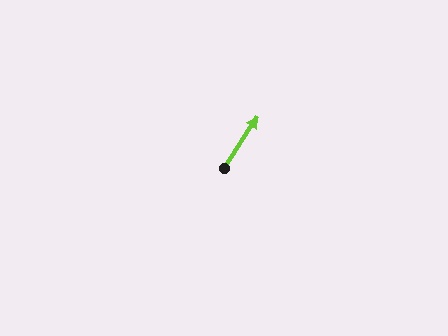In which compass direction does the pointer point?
Northeast.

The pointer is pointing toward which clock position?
Roughly 1 o'clock.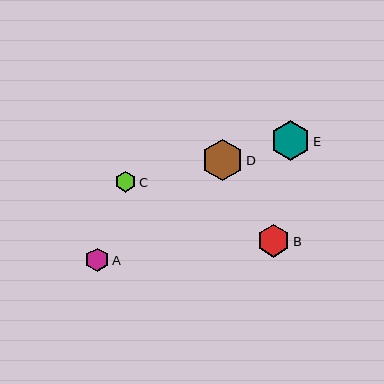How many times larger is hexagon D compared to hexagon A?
Hexagon D is approximately 1.7 times the size of hexagon A.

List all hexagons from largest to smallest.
From largest to smallest: D, E, B, A, C.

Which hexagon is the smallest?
Hexagon C is the smallest with a size of approximately 21 pixels.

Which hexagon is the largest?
Hexagon D is the largest with a size of approximately 41 pixels.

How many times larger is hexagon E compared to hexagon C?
Hexagon E is approximately 1.9 times the size of hexagon C.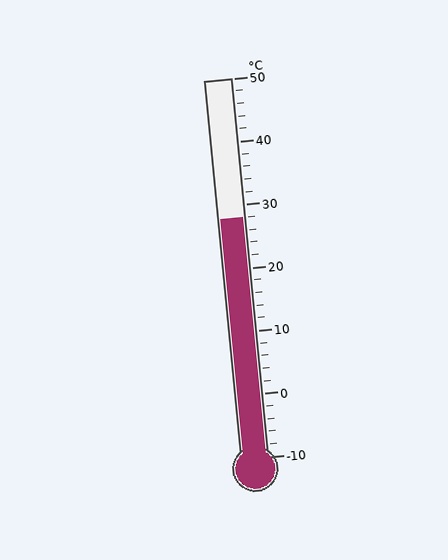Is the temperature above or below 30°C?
The temperature is below 30°C.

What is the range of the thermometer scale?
The thermometer scale ranges from -10°C to 50°C.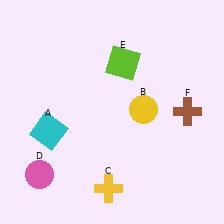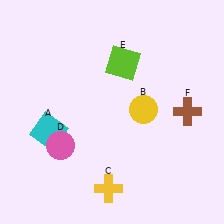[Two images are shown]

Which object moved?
The pink circle (D) moved up.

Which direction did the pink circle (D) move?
The pink circle (D) moved up.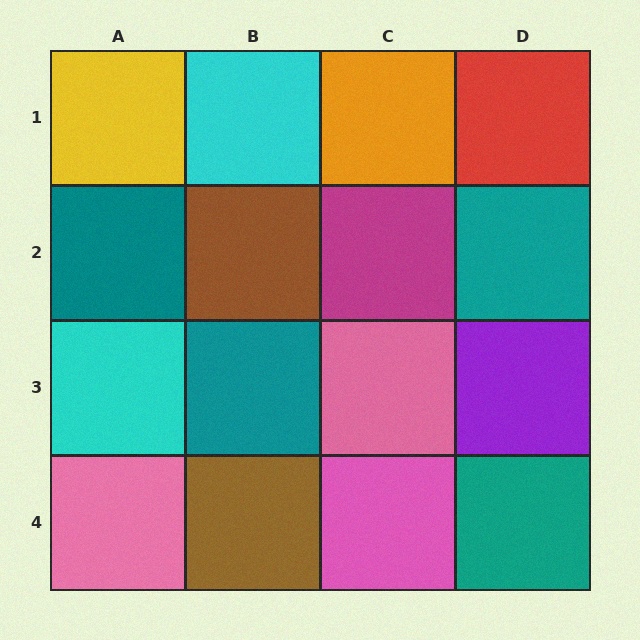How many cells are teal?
4 cells are teal.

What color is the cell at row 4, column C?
Pink.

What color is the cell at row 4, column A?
Pink.